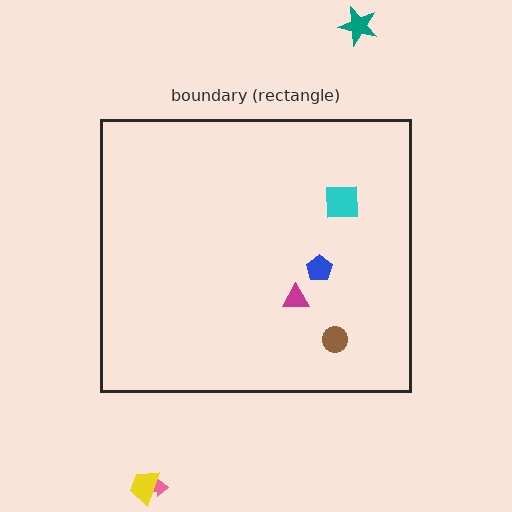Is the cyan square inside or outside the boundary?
Inside.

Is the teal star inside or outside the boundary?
Outside.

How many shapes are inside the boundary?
4 inside, 3 outside.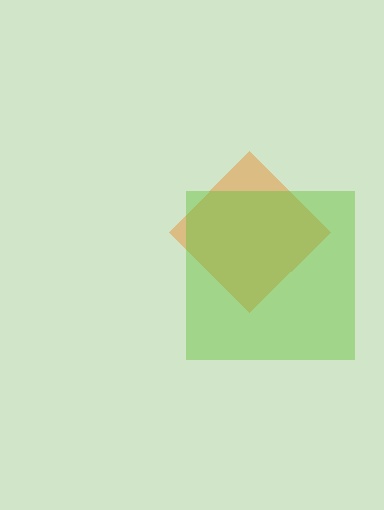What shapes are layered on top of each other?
The layered shapes are: an orange diamond, a lime square.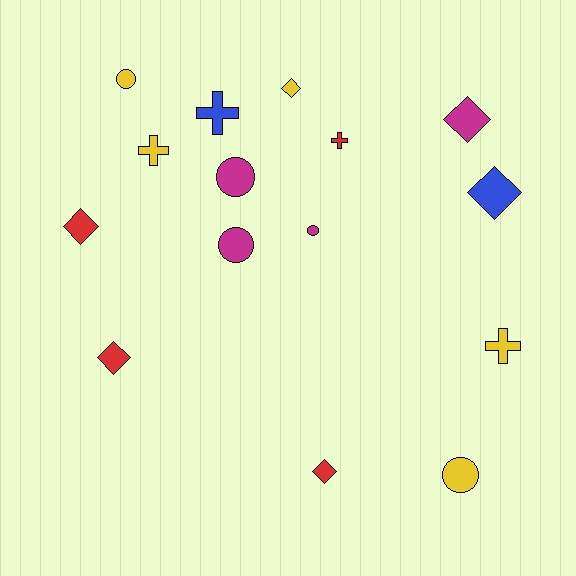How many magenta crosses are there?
There are no magenta crosses.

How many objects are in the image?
There are 15 objects.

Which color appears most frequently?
Yellow, with 5 objects.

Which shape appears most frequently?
Diamond, with 6 objects.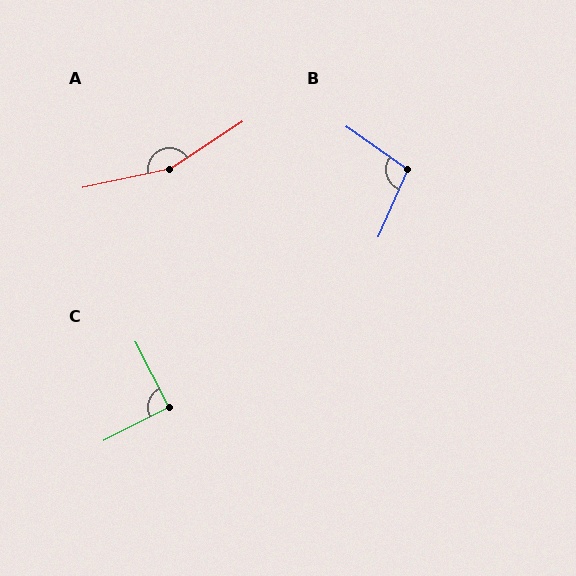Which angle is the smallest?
C, at approximately 90 degrees.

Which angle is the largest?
A, at approximately 159 degrees.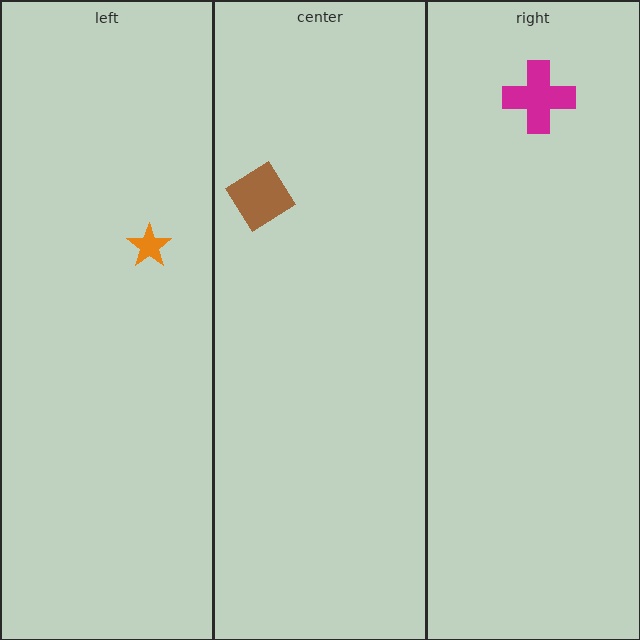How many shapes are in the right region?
1.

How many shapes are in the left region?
1.